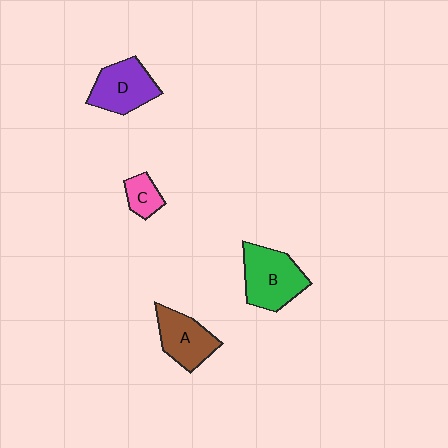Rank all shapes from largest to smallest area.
From largest to smallest: B (green), D (purple), A (brown), C (pink).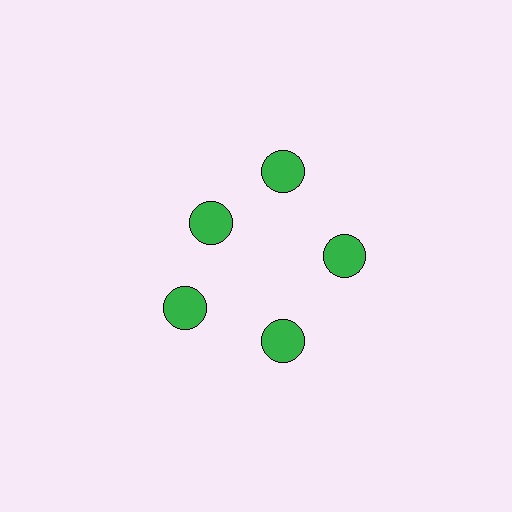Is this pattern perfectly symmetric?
No. The 5 green circles are arranged in a ring, but one element near the 10 o'clock position is pulled inward toward the center, breaking the 5-fold rotational symmetry.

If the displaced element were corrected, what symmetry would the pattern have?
It would have 5-fold rotational symmetry — the pattern would map onto itself every 72 degrees.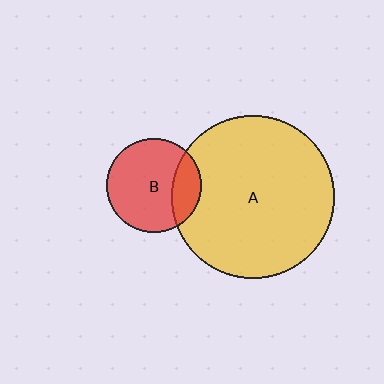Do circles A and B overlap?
Yes.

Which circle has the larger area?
Circle A (yellow).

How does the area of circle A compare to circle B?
Approximately 3.0 times.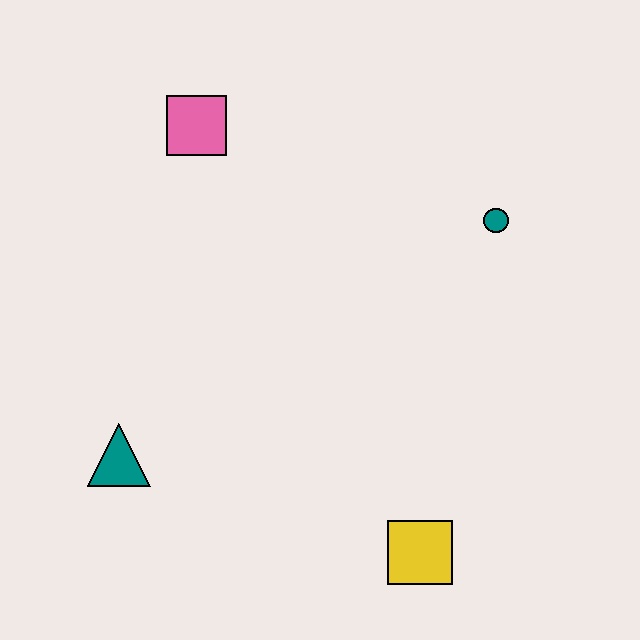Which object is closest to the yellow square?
The teal triangle is closest to the yellow square.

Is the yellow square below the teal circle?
Yes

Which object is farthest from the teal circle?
The teal triangle is farthest from the teal circle.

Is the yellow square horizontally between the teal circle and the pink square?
Yes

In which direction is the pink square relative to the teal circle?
The pink square is to the left of the teal circle.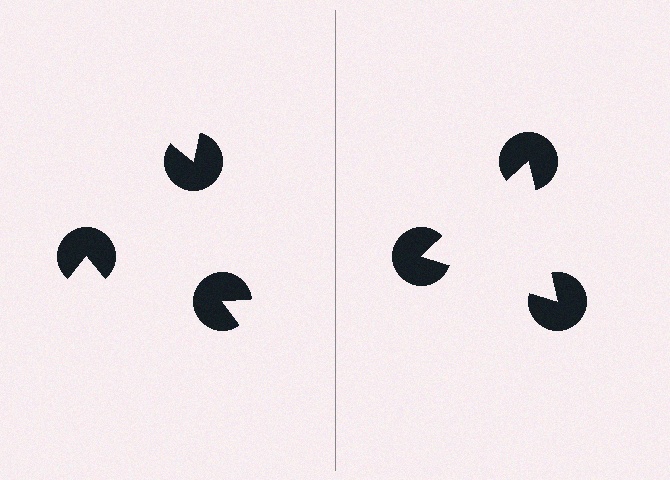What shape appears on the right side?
An illusory triangle.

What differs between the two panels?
The pac-man discs are positioned identically on both sides; only the wedge orientations differ. On the right they align to a triangle; on the left they are misaligned.